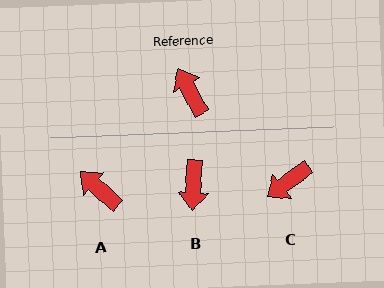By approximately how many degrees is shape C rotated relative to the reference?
Approximately 98 degrees counter-clockwise.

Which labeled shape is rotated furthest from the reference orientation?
B, about 149 degrees away.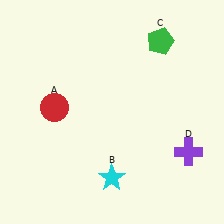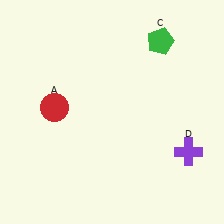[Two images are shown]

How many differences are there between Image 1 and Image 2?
There is 1 difference between the two images.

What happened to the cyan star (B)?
The cyan star (B) was removed in Image 2. It was in the bottom-left area of Image 1.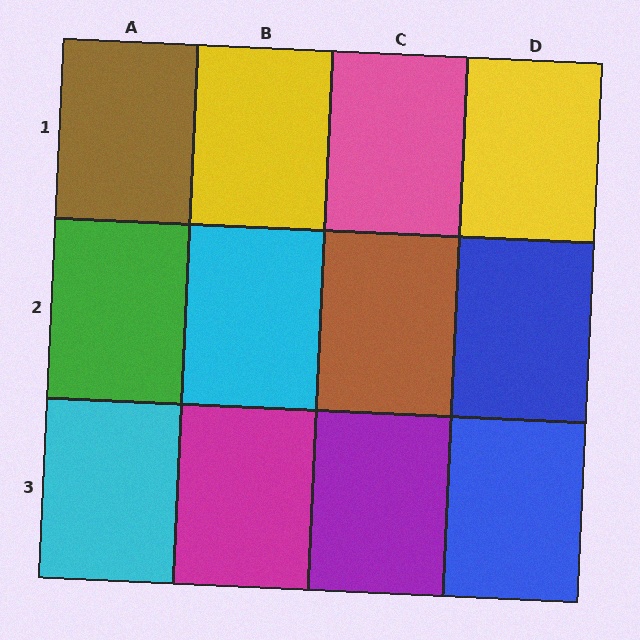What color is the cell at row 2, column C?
Brown.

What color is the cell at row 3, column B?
Magenta.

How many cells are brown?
2 cells are brown.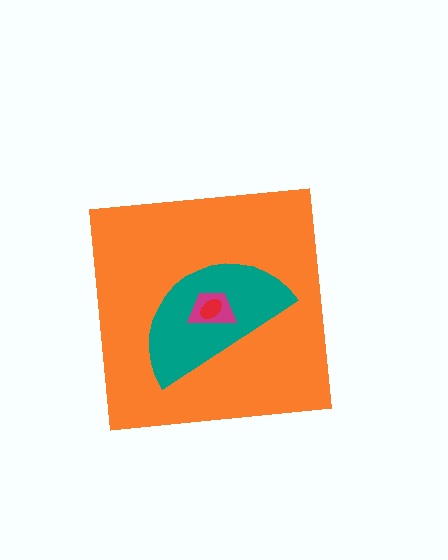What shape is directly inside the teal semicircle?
The magenta trapezoid.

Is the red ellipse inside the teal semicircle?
Yes.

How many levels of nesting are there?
4.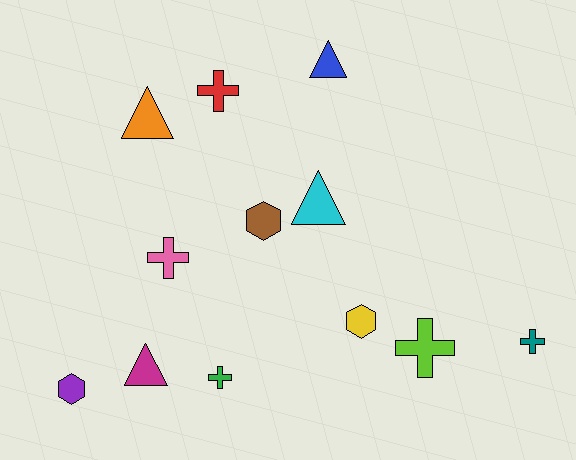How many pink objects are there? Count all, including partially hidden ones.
There is 1 pink object.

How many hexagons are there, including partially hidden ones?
There are 3 hexagons.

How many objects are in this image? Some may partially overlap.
There are 12 objects.